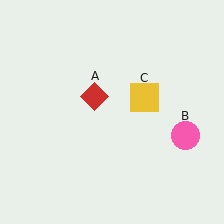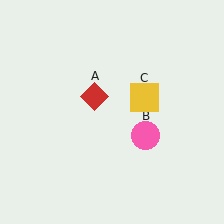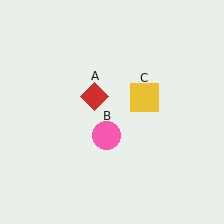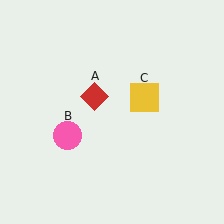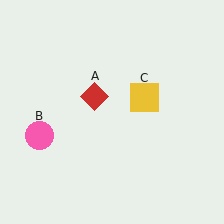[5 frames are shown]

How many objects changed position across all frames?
1 object changed position: pink circle (object B).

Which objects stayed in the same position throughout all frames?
Red diamond (object A) and yellow square (object C) remained stationary.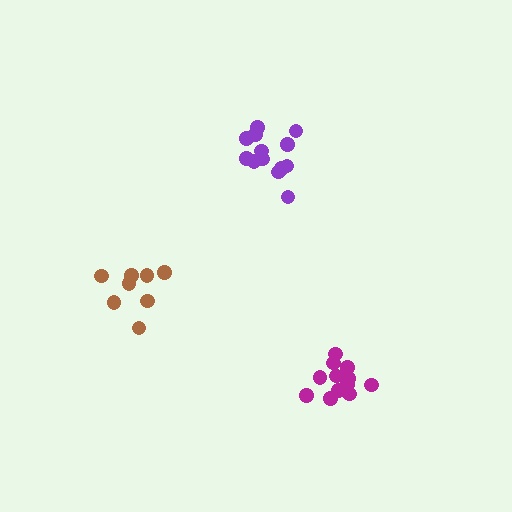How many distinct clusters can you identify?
There are 3 distinct clusters.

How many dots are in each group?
Group 1: 13 dots, Group 2: 12 dots, Group 3: 8 dots (33 total).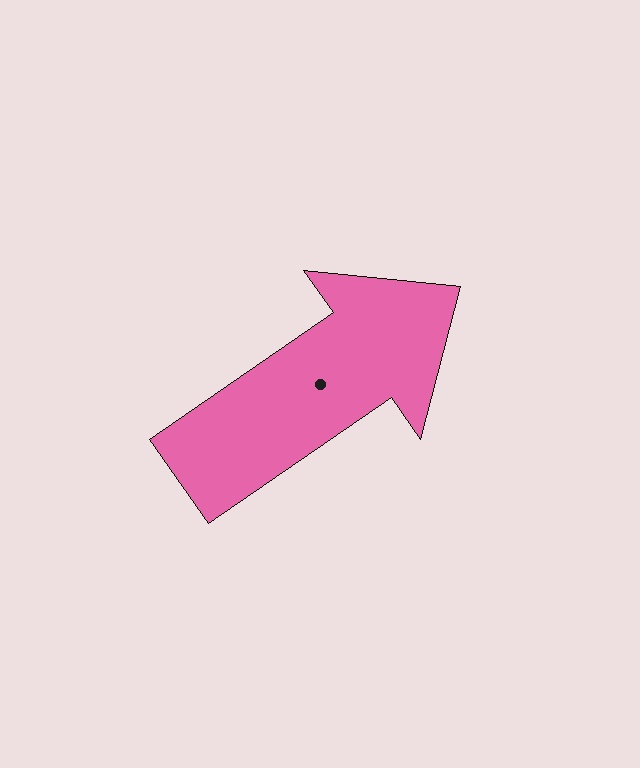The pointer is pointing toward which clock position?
Roughly 2 o'clock.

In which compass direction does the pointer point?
Northeast.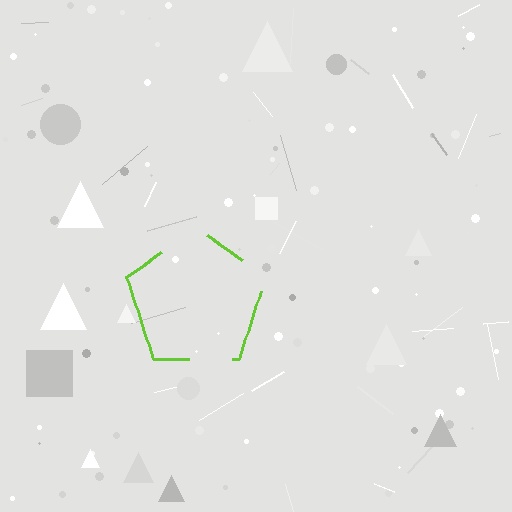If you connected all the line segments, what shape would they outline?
They would outline a pentagon.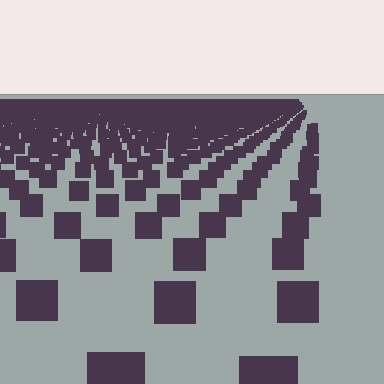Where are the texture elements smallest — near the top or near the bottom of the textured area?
Near the top.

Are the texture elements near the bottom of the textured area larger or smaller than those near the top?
Larger. Near the bottom, elements are closer to the viewer and appear at a bigger on-screen size.